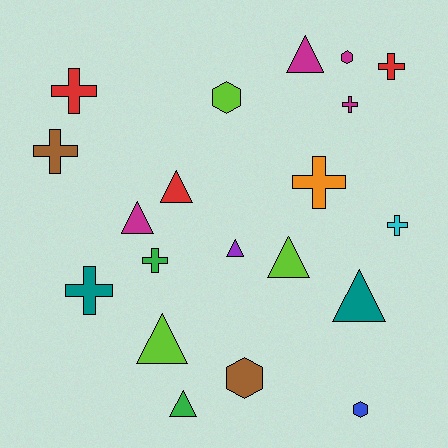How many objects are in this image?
There are 20 objects.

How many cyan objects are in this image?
There is 1 cyan object.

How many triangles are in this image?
There are 8 triangles.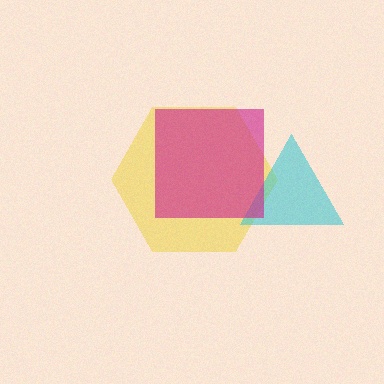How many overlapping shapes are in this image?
There are 3 overlapping shapes in the image.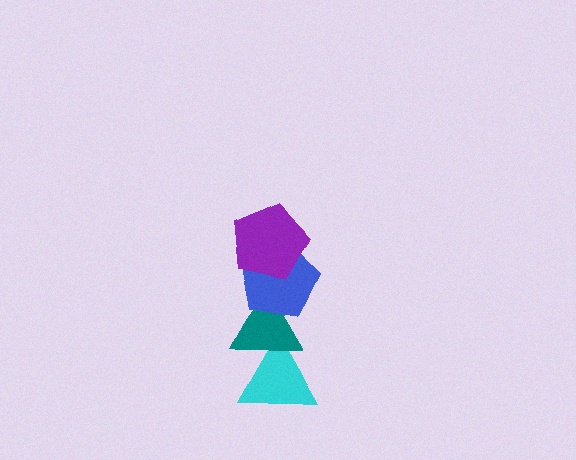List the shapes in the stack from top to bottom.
From top to bottom: the purple pentagon, the blue pentagon, the teal triangle, the cyan triangle.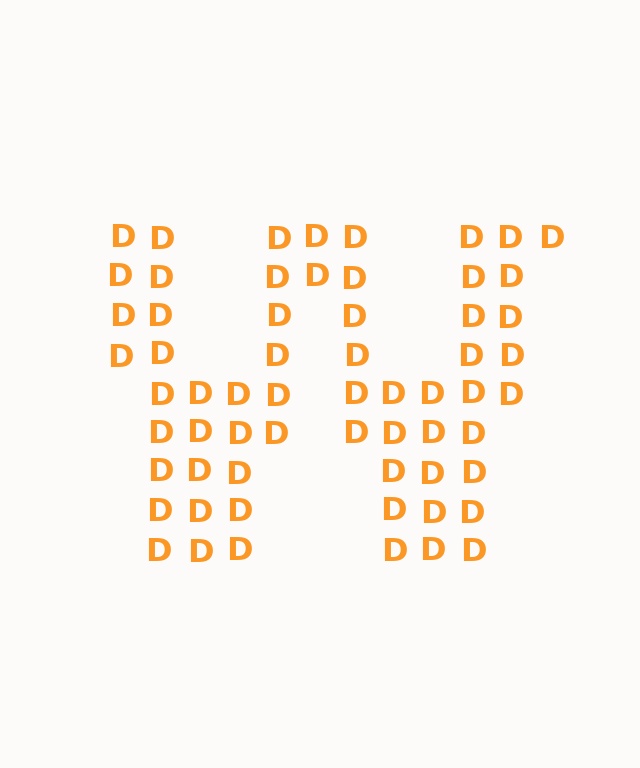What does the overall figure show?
The overall figure shows the letter W.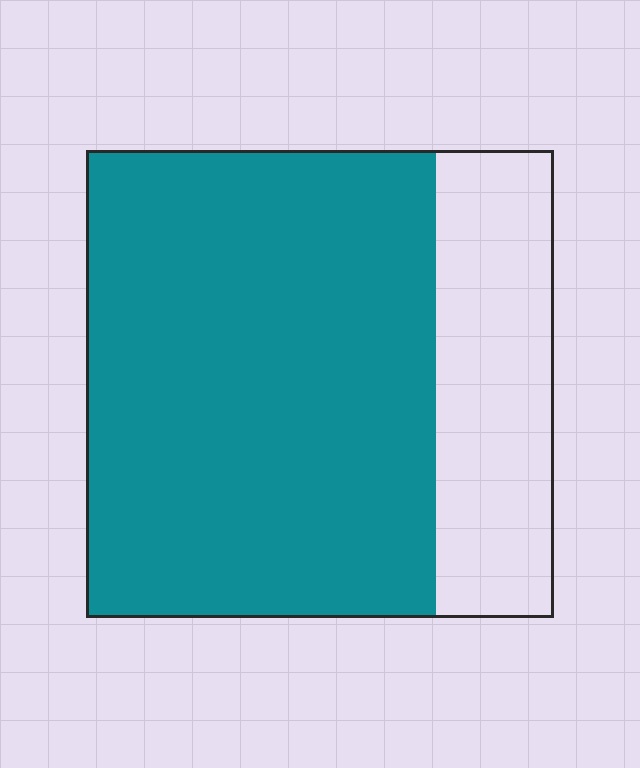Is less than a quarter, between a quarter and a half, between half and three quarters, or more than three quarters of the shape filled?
Between half and three quarters.